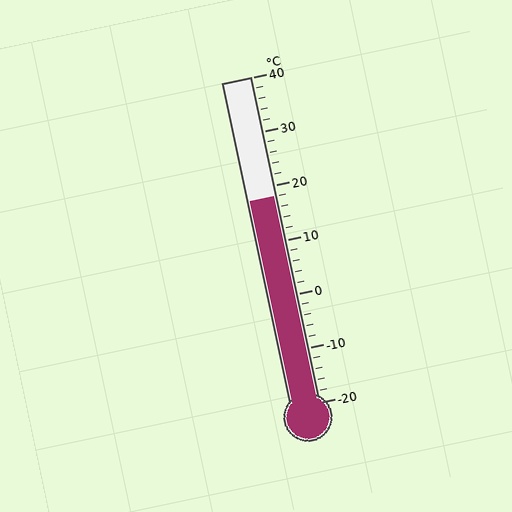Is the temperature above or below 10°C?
The temperature is above 10°C.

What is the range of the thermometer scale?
The thermometer scale ranges from -20°C to 40°C.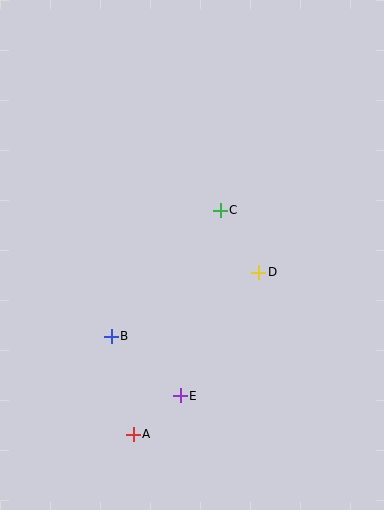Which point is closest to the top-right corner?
Point C is closest to the top-right corner.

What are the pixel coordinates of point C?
Point C is at (220, 210).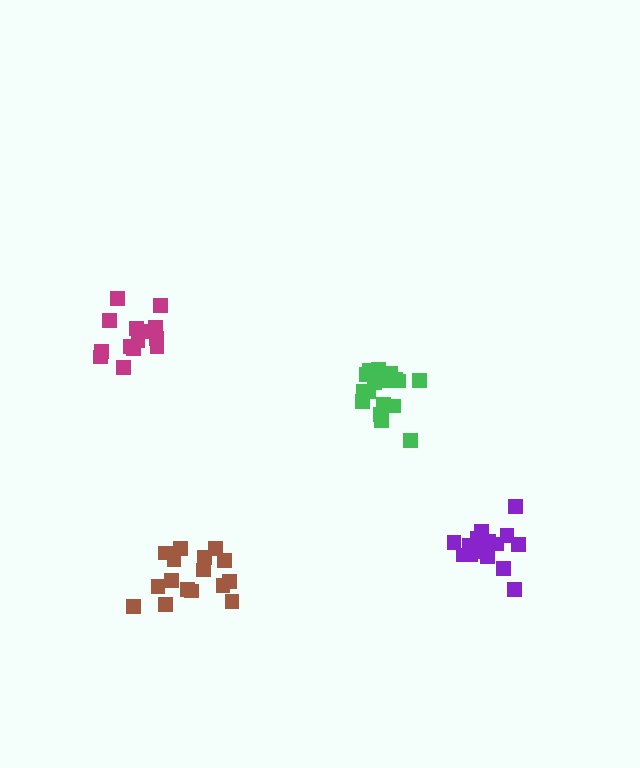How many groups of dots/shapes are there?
There are 4 groups.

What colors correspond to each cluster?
The clusters are colored: brown, purple, green, magenta.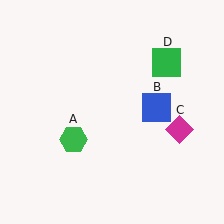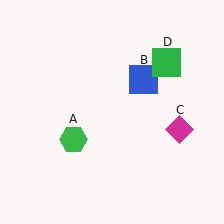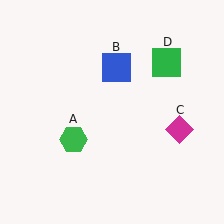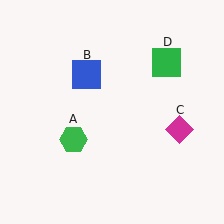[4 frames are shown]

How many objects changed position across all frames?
1 object changed position: blue square (object B).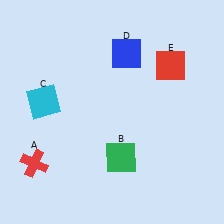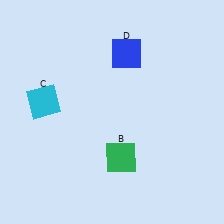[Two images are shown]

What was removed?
The red cross (A), the red square (E) were removed in Image 2.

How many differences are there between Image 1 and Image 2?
There are 2 differences between the two images.